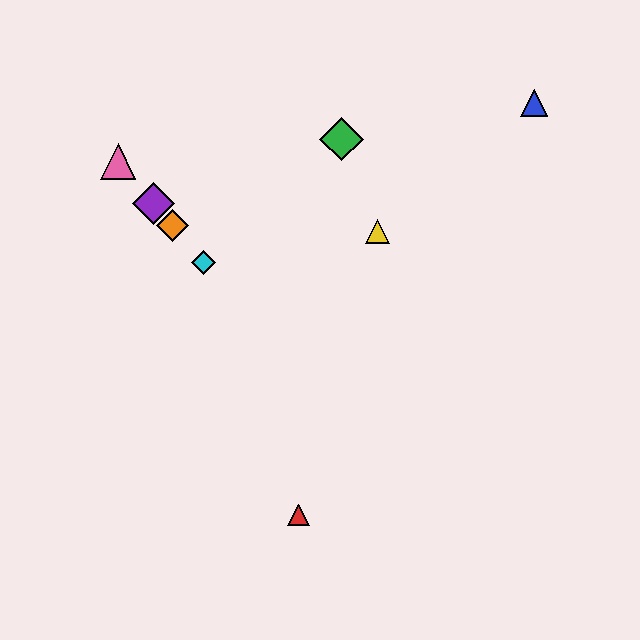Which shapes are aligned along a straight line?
The purple diamond, the orange diamond, the cyan diamond, the pink triangle are aligned along a straight line.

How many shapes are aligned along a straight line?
4 shapes (the purple diamond, the orange diamond, the cyan diamond, the pink triangle) are aligned along a straight line.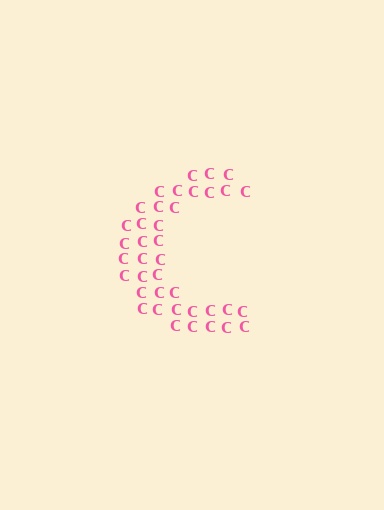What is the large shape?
The large shape is the letter C.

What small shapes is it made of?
It is made of small letter C's.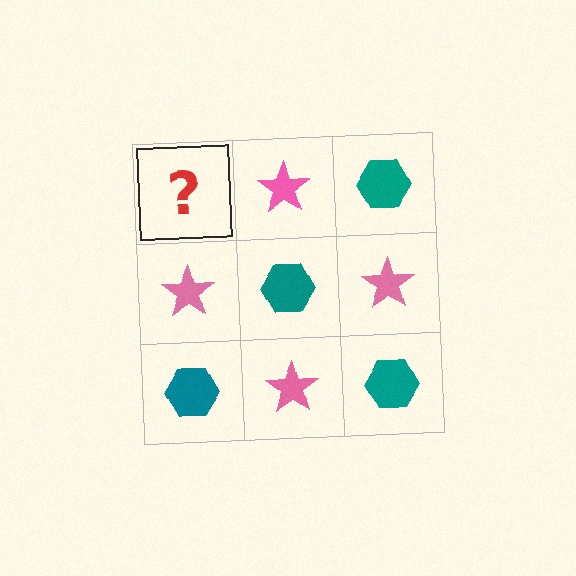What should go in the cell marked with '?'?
The missing cell should contain a teal hexagon.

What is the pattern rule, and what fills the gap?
The rule is that it alternates teal hexagon and pink star in a checkerboard pattern. The gap should be filled with a teal hexagon.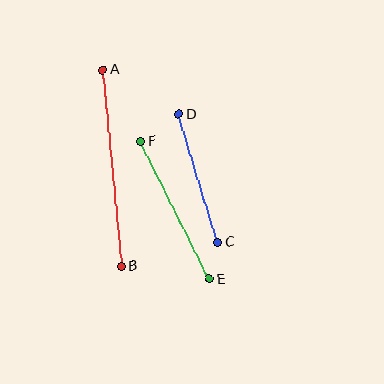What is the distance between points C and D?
The distance is approximately 134 pixels.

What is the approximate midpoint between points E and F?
The midpoint is at approximately (175, 210) pixels.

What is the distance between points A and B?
The distance is approximately 197 pixels.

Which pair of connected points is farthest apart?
Points A and B are farthest apart.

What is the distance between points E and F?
The distance is approximately 154 pixels.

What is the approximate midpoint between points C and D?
The midpoint is at approximately (198, 178) pixels.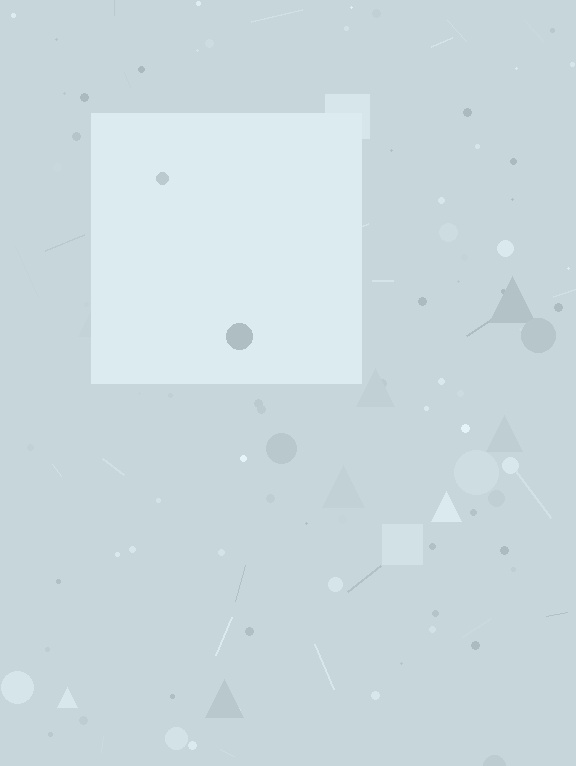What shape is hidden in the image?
A square is hidden in the image.